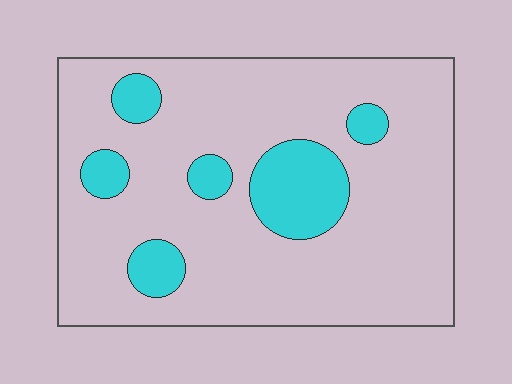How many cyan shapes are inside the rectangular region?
6.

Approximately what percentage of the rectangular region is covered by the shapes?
Approximately 15%.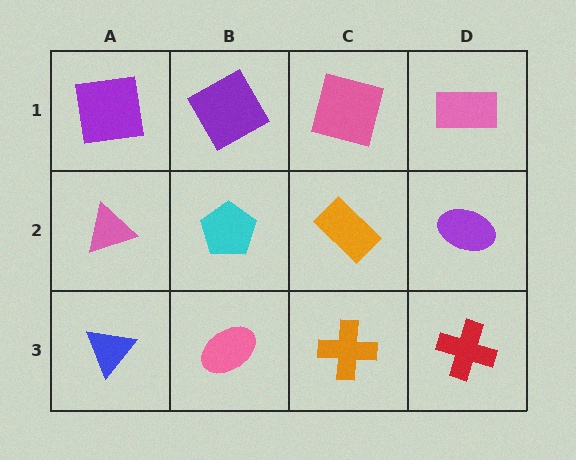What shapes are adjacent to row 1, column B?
A cyan pentagon (row 2, column B), a purple square (row 1, column A), a pink square (row 1, column C).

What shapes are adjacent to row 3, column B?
A cyan pentagon (row 2, column B), a blue triangle (row 3, column A), an orange cross (row 3, column C).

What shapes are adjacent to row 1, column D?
A purple ellipse (row 2, column D), a pink square (row 1, column C).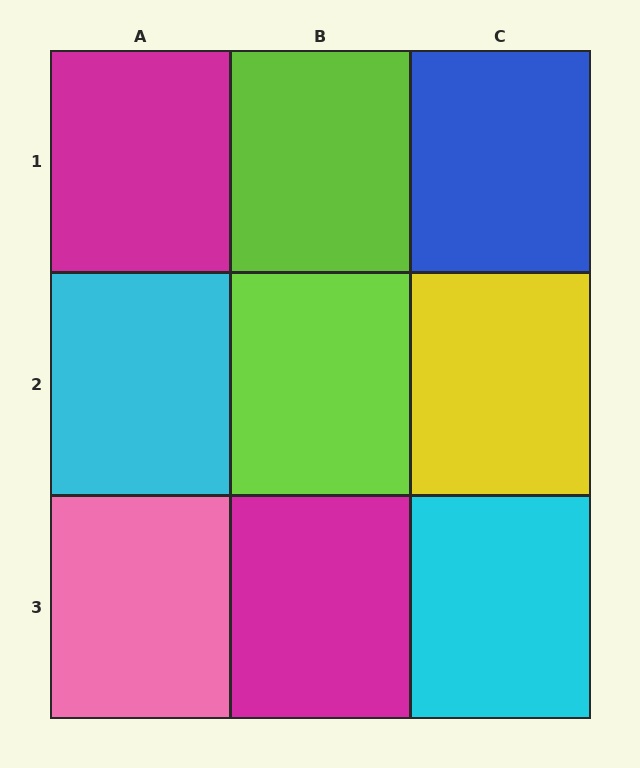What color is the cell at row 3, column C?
Cyan.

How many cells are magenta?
2 cells are magenta.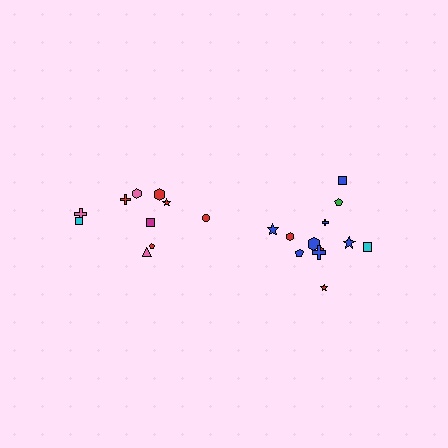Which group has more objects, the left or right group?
The right group.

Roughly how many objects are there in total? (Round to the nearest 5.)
Roughly 20 objects in total.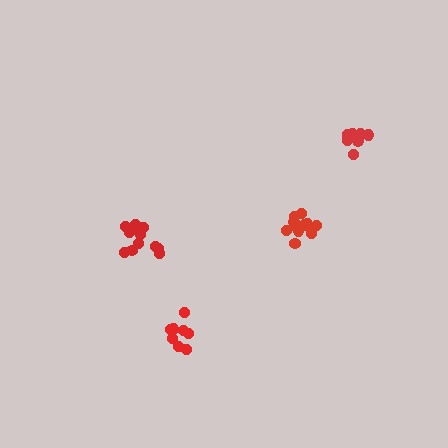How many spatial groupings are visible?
There are 4 spatial groupings.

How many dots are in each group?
Group 1: 12 dots, Group 2: 9 dots, Group 3: 12 dots, Group 4: 8 dots (41 total).